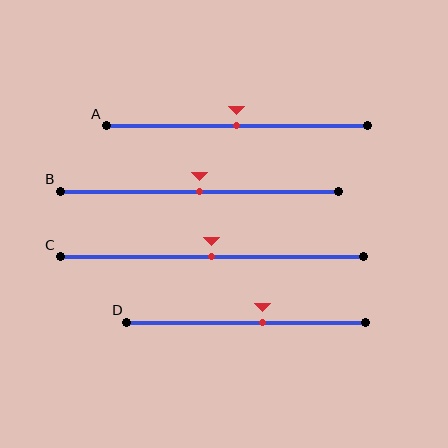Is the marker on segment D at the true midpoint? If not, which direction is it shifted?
No, the marker on segment D is shifted to the right by about 7% of the segment length.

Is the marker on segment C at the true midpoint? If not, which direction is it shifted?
Yes, the marker on segment C is at the true midpoint.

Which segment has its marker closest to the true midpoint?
Segment A has its marker closest to the true midpoint.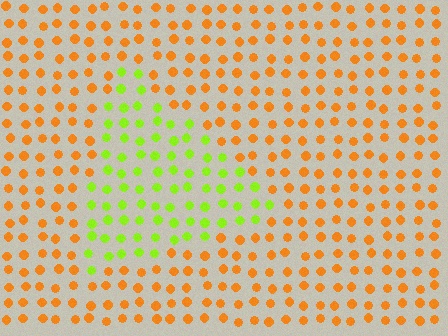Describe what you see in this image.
The image is filled with small orange elements in a uniform arrangement. A triangle-shaped region is visible where the elements are tinted to a slightly different hue, forming a subtle color boundary.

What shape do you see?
I see a triangle.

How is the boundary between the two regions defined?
The boundary is defined purely by a slight shift in hue (about 60 degrees). Spacing, size, and orientation are identical on both sides.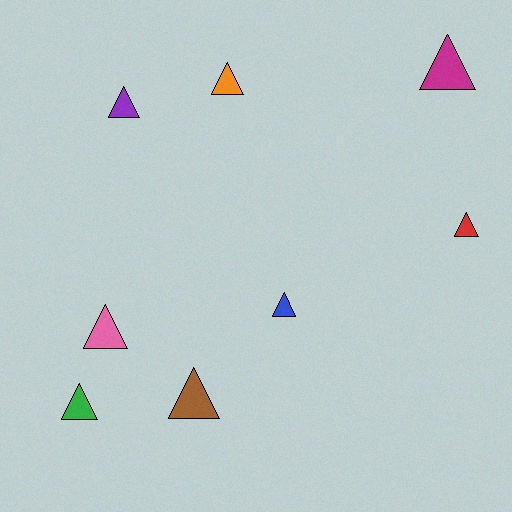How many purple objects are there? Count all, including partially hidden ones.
There is 1 purple object.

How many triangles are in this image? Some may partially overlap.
There are 8 triangles.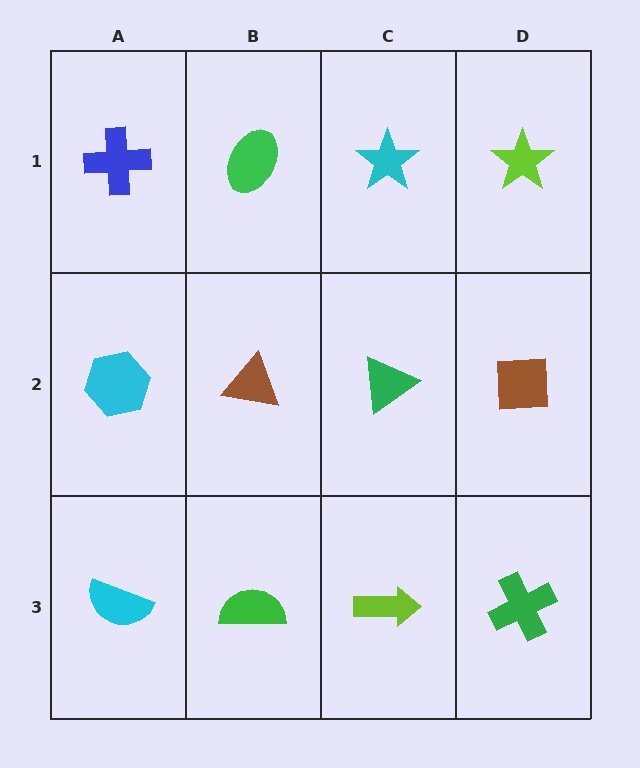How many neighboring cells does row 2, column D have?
3.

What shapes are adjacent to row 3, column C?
A green triangle (row 2, column C), a green semicircle (row 3, column B), a green cross (row 3, column D).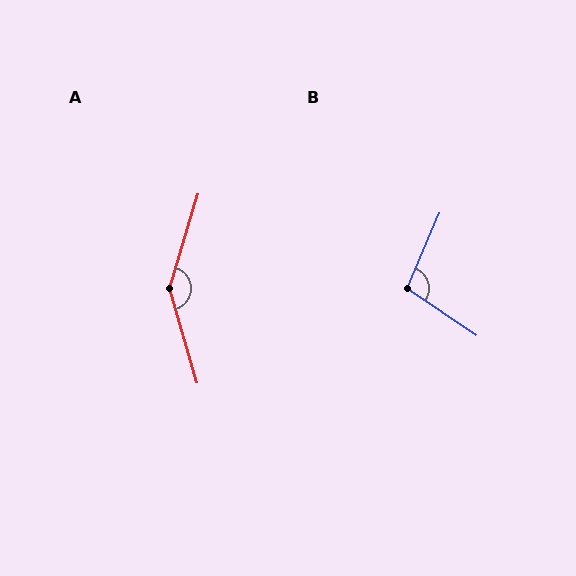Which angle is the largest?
A, at approximately 147 degrees.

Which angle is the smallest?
B, at approximately 101 degrees.